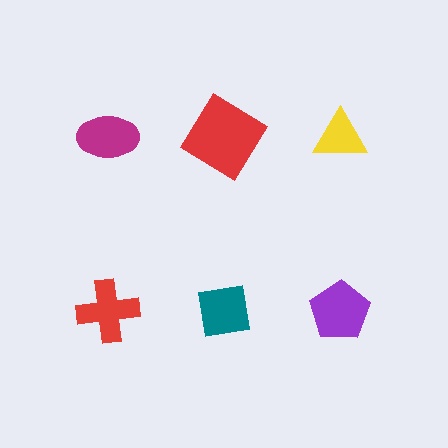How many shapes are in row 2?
3 shapes.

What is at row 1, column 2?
A red diamond.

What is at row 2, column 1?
A red cross.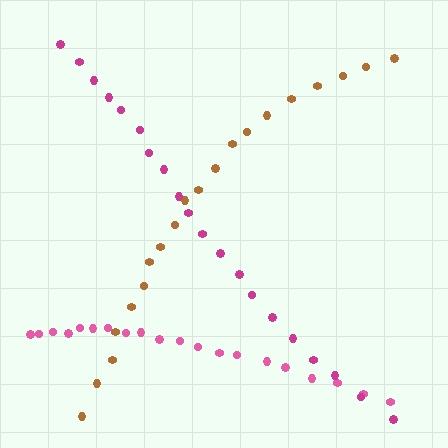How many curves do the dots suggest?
There are 3 distinct paths.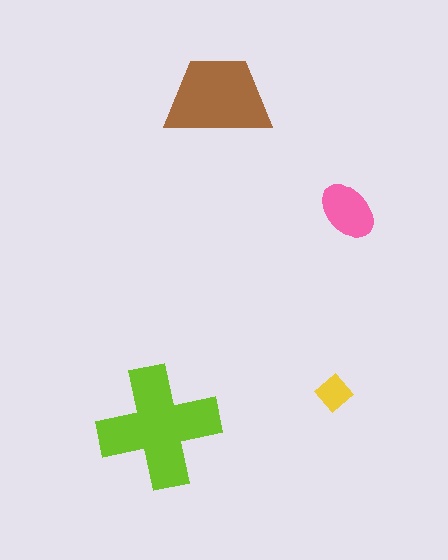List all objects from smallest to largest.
The yellow diamond, the pink ellipse, the brown trapezoid, the lime cross.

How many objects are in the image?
There are 4 objects in the image.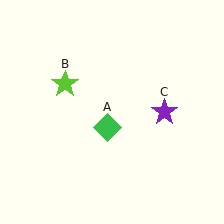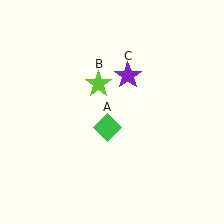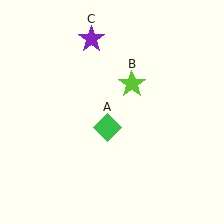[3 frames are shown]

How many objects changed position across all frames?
2 objects changed position: lime star (object B), purple star (object C).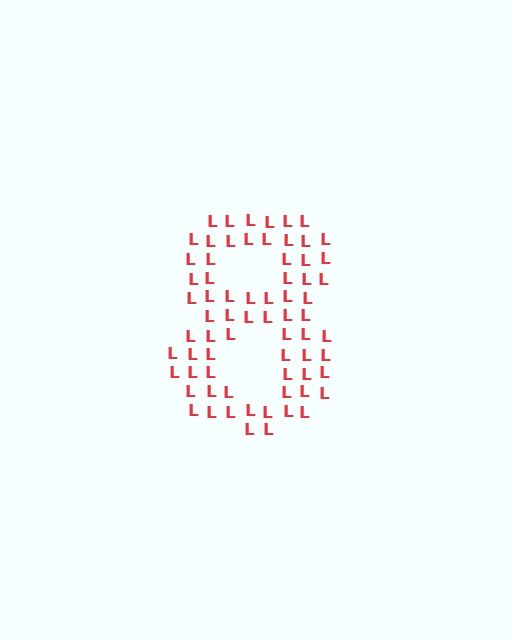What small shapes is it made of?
It is made of small letter L's.